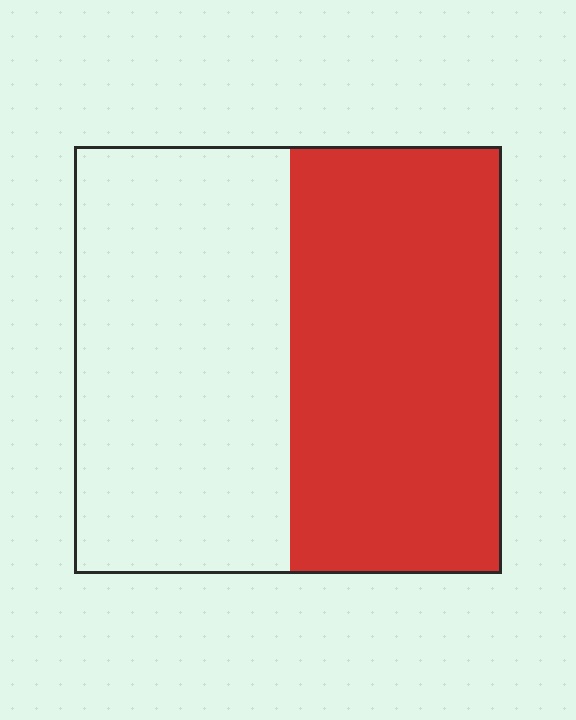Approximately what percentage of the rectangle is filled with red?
Approximately 50%.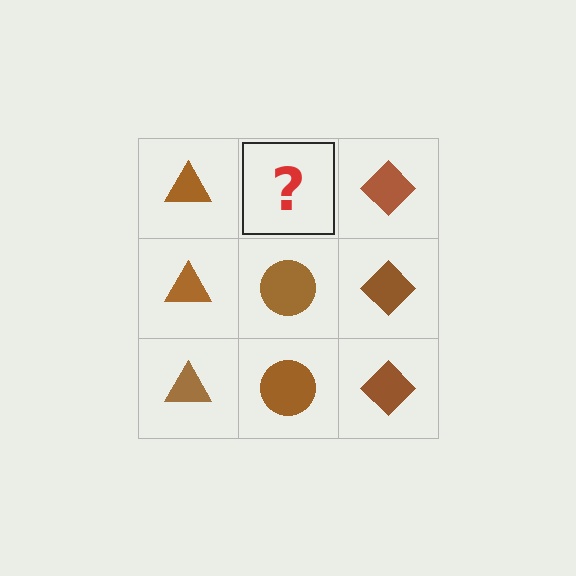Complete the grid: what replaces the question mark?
The question mark should be replaced with a brown circle.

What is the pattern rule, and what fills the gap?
The rule is that each column has a consistent shape. The gap should be filled with a brown circle.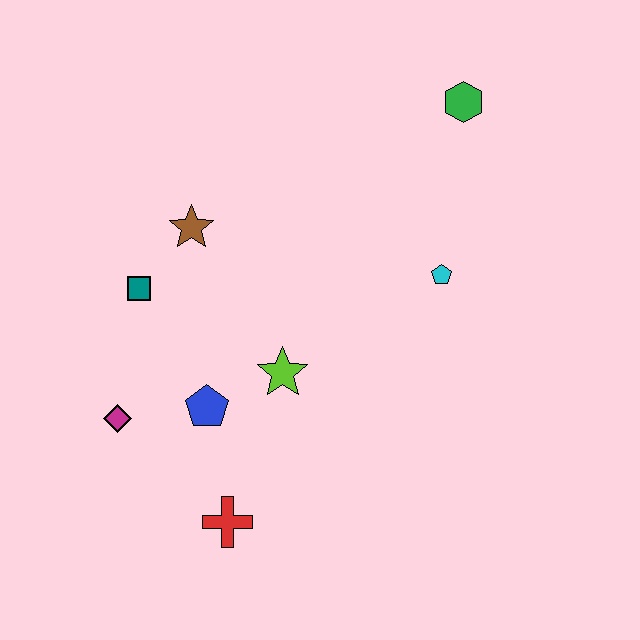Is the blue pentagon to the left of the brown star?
No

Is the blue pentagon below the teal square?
Yes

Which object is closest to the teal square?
The brown star is closest to the teal square.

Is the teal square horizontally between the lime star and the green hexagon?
No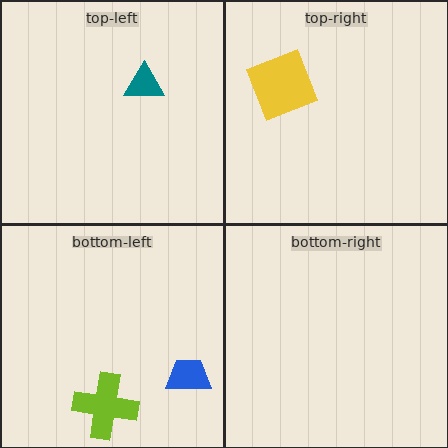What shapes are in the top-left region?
The teal triangle.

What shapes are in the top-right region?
The yellow square.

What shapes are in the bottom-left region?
The lime cross, the blue trapezoid.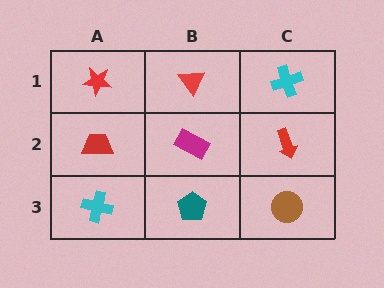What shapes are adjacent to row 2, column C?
A cyan cross (row 1, column C), a brown circle (row 3, column C), a magenta rectangle (row 2, column B).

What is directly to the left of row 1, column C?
A red triangle.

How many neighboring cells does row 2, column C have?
3.